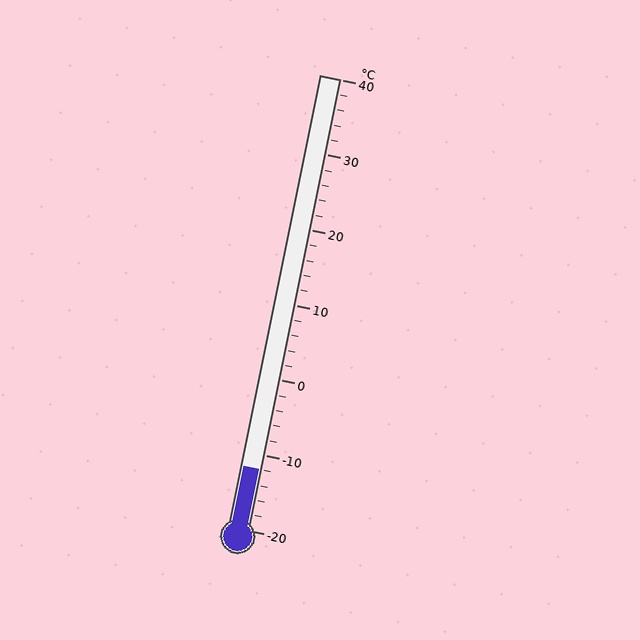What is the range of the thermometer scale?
The thermometer scale ranges from -20°C to 40°C.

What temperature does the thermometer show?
The thermometer shows approximately -12°C.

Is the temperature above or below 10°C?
The temperature is below 10°C.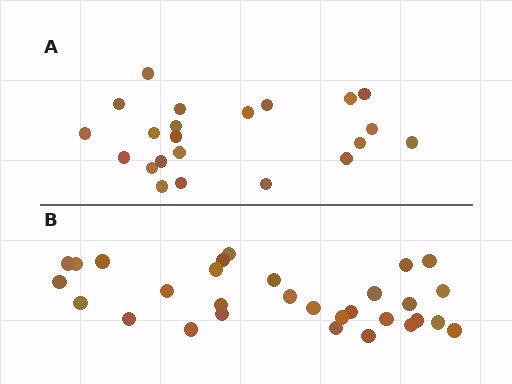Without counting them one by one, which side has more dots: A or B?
Region B (the bottom region) has more dots.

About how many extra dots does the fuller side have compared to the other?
Region B has roughly 8 or so more dots than region A.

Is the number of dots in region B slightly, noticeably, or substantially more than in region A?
Region B has noticeably more, but not dramatically so. The ratio is roughly 1.4 to 1.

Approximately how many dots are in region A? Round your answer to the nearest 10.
About 20 dots. (The exact count is 22, which rounds to 20.)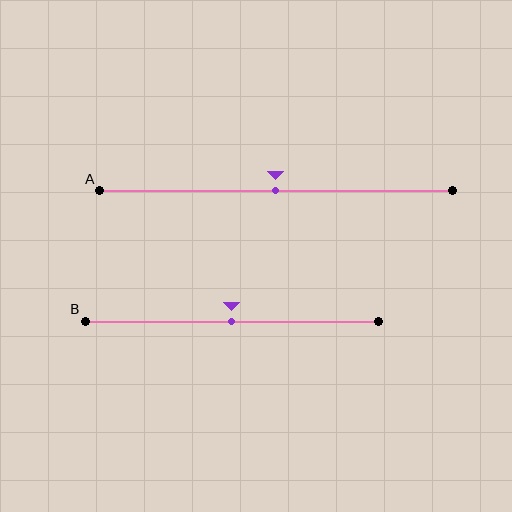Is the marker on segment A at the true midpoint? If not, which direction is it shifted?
Yes, the marker on segment A is at the true midpoint.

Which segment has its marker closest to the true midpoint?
Segment A has its marker closest to the true midpoint.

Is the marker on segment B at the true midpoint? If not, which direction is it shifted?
Yes, the marker on segment B is at the true midpoint.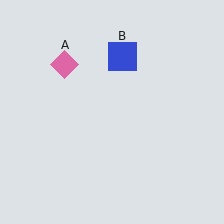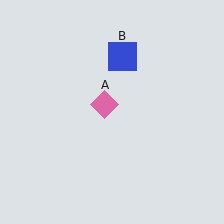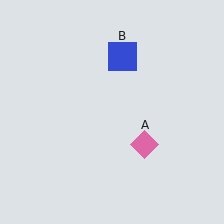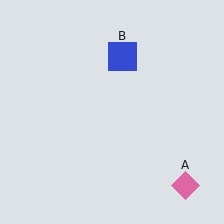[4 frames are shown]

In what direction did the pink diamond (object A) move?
The pink diamond (object A) moved down and to the right.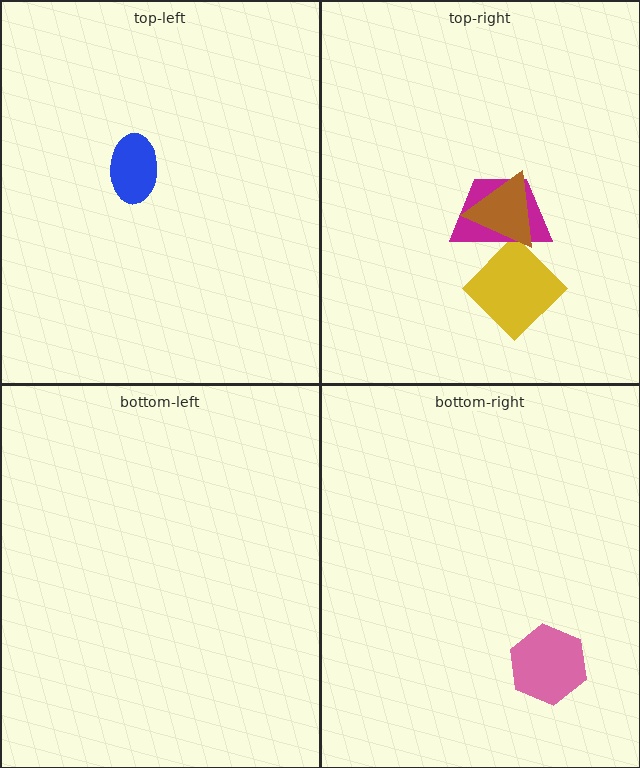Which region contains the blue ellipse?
The top-left region.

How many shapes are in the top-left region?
1.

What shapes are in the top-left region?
The blue ellipse.